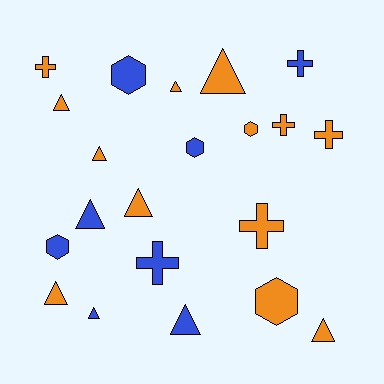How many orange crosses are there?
There are 4 orange crosses.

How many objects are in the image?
There are 21 objects.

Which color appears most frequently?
Orange, with 13 objects.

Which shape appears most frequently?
Triangle, with 10 objects.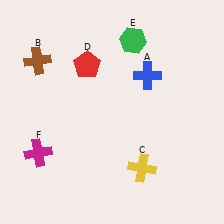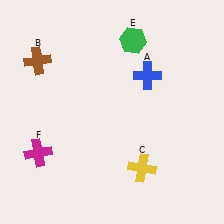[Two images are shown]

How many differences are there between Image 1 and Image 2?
There is 1 difference between the two images.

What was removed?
The red pentagon (D) was removed in Image 2.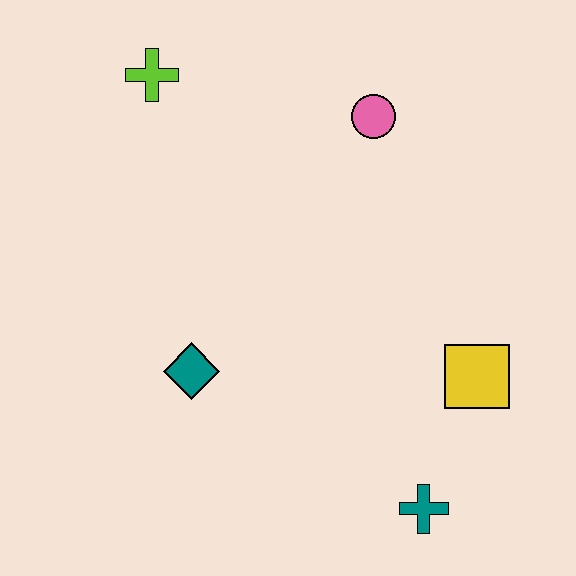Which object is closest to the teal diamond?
The teal cross is closest to the teal diamond.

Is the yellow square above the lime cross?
No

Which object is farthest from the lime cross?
The teal cross is farthest from the lime cross.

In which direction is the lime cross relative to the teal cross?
The lime cross is above the teal cross.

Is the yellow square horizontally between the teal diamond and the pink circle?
No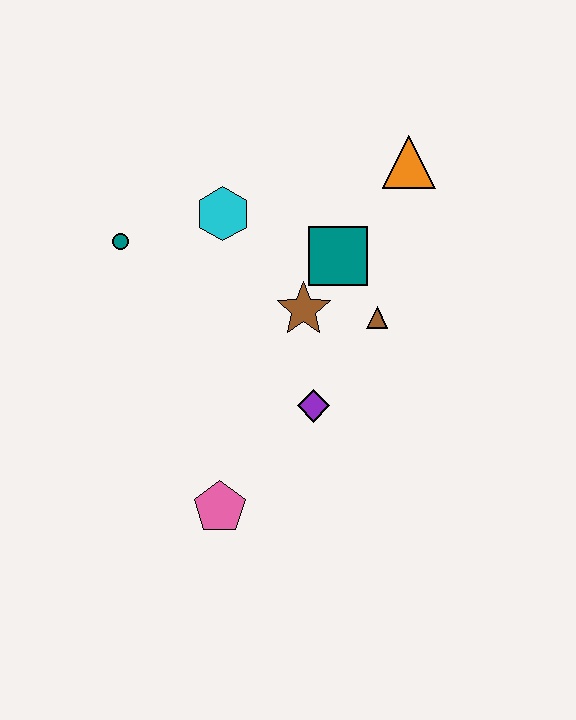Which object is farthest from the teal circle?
The orange triangle is farthest from the teal circle.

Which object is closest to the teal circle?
The cyan hexagon is closest to the teal circle.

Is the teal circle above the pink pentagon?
Yes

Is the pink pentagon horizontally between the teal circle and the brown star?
Yes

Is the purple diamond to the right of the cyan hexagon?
Yes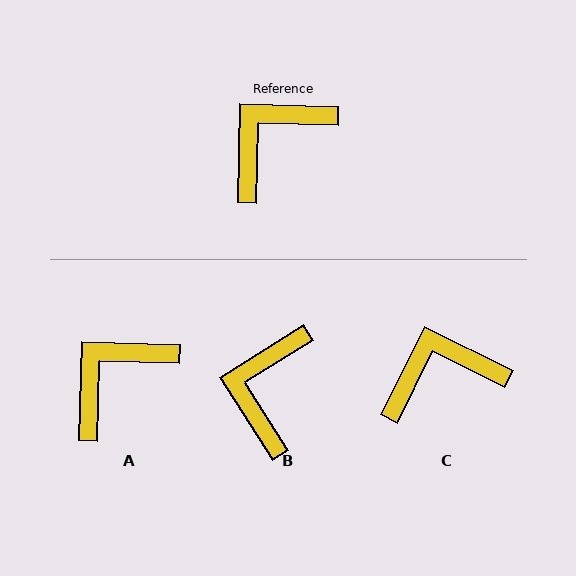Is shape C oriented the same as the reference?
No, it is off by about 25 degrees.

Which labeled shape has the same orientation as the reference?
A.